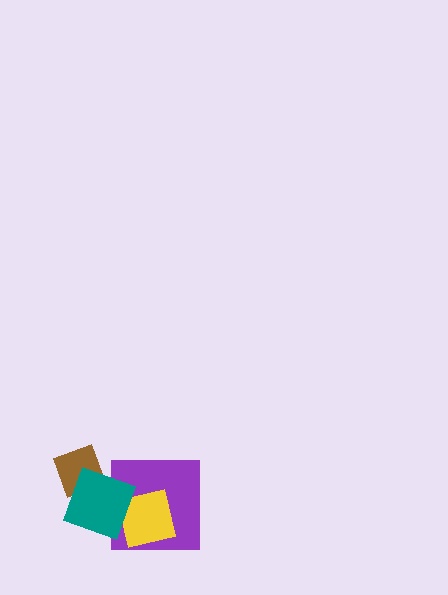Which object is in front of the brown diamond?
The teal square is in front of the brown diamond.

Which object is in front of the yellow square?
The teal square is in front of the yellow square.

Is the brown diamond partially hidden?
Yes, it is partially covered by another shape.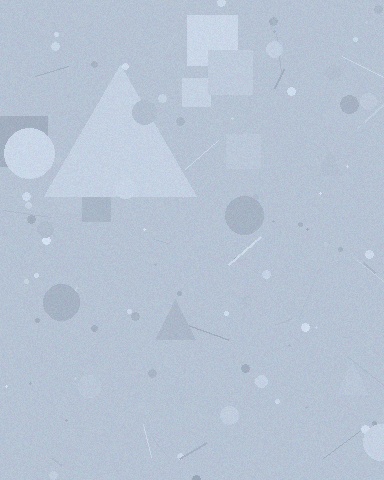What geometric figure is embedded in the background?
A triangle is embedded in the background.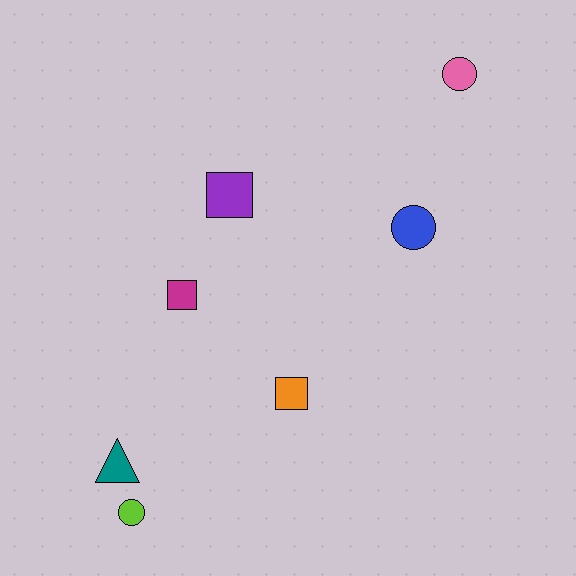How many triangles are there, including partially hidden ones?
There is 1 triangle.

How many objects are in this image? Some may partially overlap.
There are 7 objects.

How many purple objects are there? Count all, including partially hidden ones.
There is 1 purple object.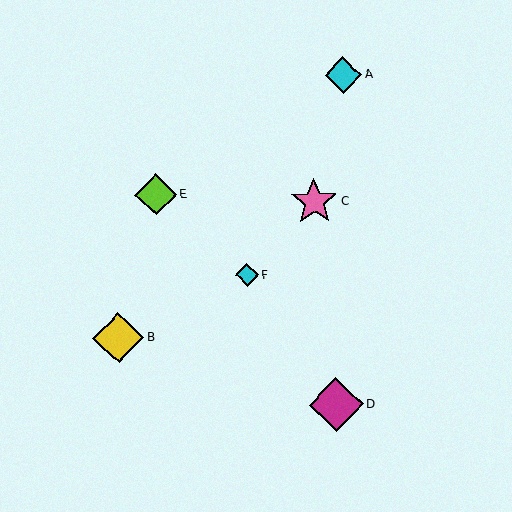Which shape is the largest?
The magenta diamond (labeled D) is the largest.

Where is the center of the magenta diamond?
The center of the magenta diamond is at (336, 405).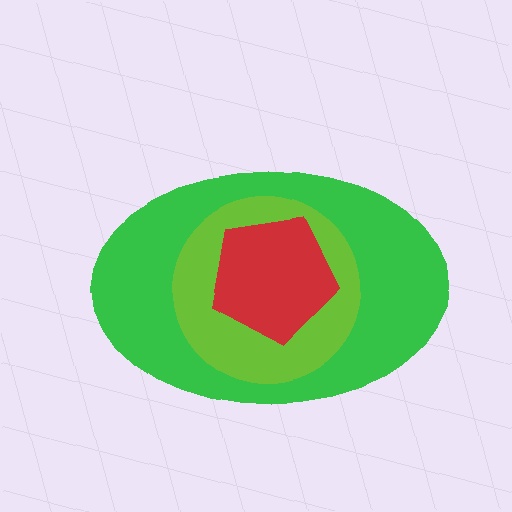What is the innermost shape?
The red pentagon.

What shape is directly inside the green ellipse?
The lime circle.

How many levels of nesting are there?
3.